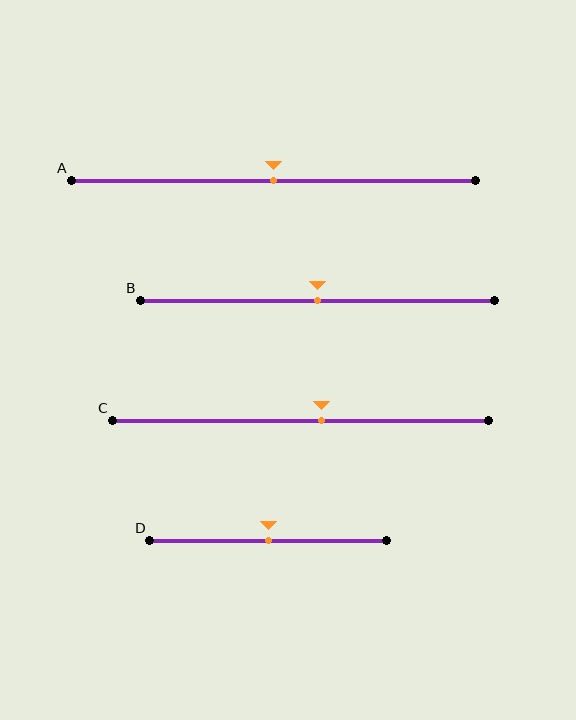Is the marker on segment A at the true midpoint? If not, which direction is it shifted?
Yes, the marker on segment A is at the true midpoint.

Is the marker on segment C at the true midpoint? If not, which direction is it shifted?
No, the marker on segment C is shifted to the right by about 6% of the segment length.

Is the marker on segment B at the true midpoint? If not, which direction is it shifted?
Yes, the marker on segment B is at the true midpoint.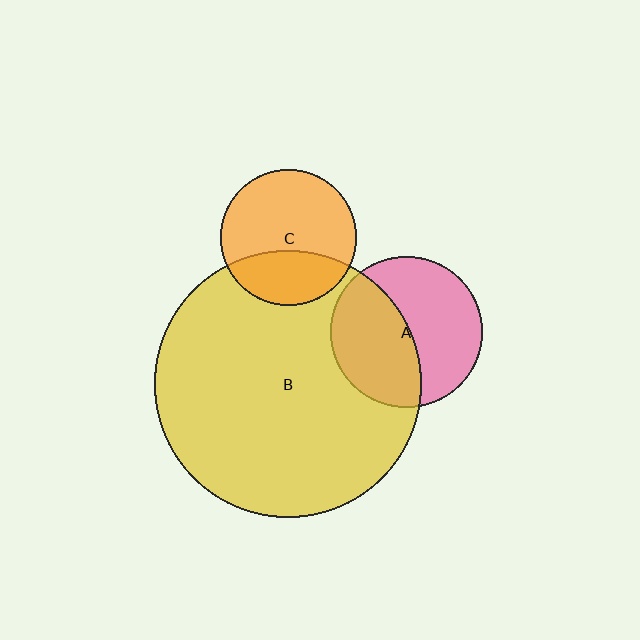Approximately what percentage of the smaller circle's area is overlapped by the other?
Approximately 35%.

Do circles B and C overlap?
Yes.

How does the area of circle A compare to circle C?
Approximately 1.2 times.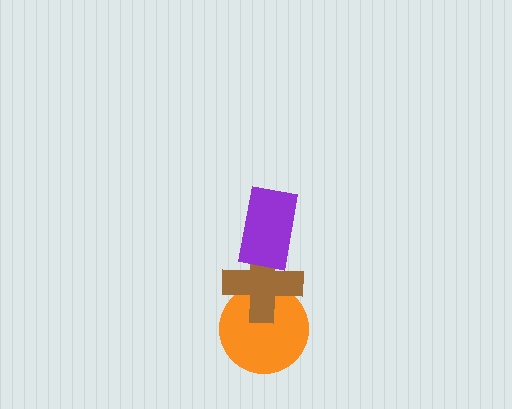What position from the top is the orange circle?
The orange circle is 3rd from the top.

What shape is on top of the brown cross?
The purple rectangle is on top of the brown cross.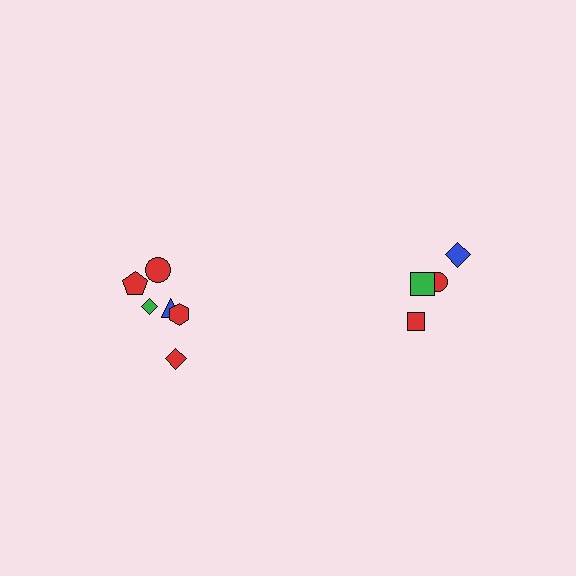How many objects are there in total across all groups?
There are 10 objects.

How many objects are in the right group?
There are 4 objects.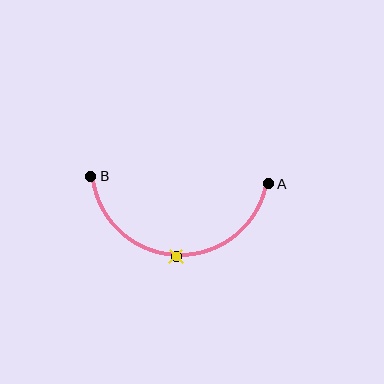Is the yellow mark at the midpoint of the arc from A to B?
Yes. The yellow mark lies on the arc at equal arc-length from both A and B — it is the arc midpoint.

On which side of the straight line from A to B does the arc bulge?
The arc bulges below the straight line connecting A and B.